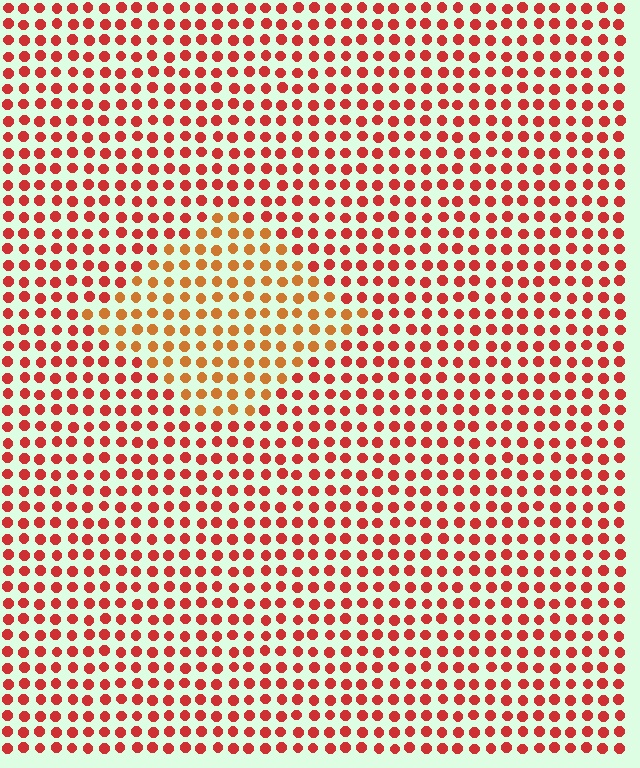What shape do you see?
I see a diamond.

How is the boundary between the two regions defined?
The boundary is defined purely by a slight shift in hue (about 29 degrees). Spacing, size, and orientation are identical on both sides.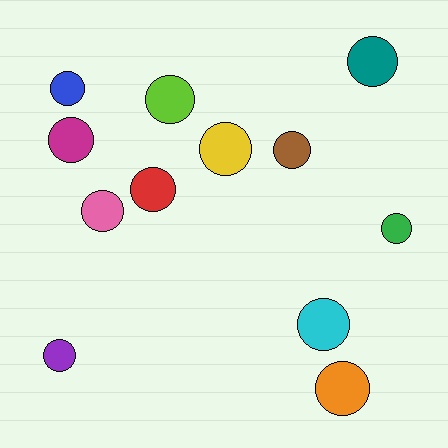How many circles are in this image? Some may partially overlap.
There are 12 circles.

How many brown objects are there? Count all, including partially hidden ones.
There is 1 brown object.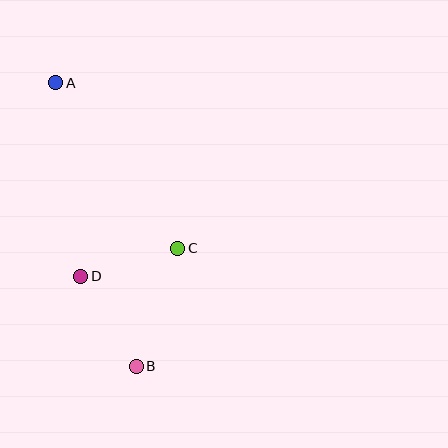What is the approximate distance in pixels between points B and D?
The distance between B and D is approximately 106 pixels.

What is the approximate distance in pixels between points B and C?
The distance between B and C is approximately 125 pixels.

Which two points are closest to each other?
Points C and D are closest to each other.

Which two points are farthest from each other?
Points A and B are farthest from each other.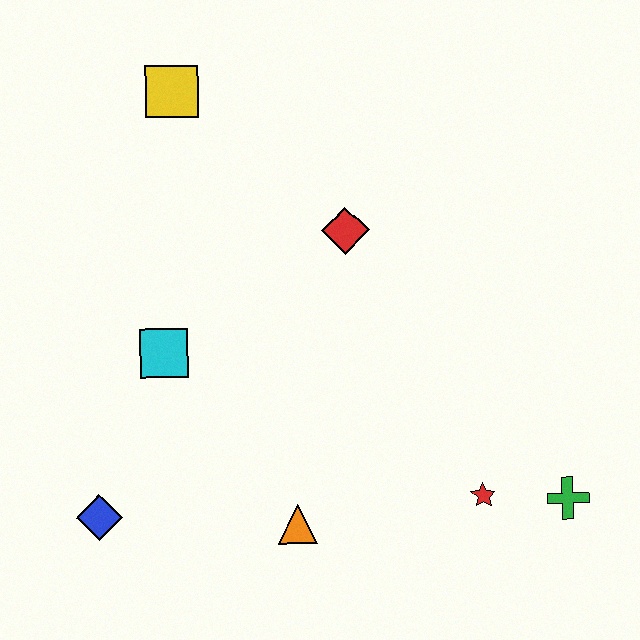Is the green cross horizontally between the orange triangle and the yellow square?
No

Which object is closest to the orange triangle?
The red star is closest to the orange triangle.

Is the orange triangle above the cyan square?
No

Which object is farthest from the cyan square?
The green cross is farthest from the cyan square.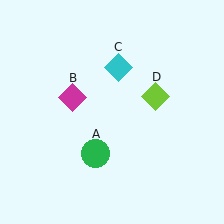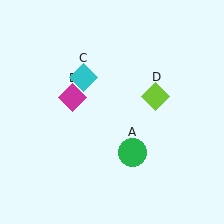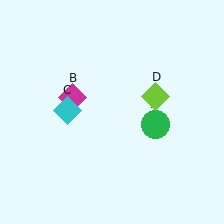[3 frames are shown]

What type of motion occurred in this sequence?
The green circle (object A), cyan diamond (object C) rotated counterclockwise around the center of the scene.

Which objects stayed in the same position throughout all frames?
Magenta diamond (object B) and lime diamond (object D) remained stationary.